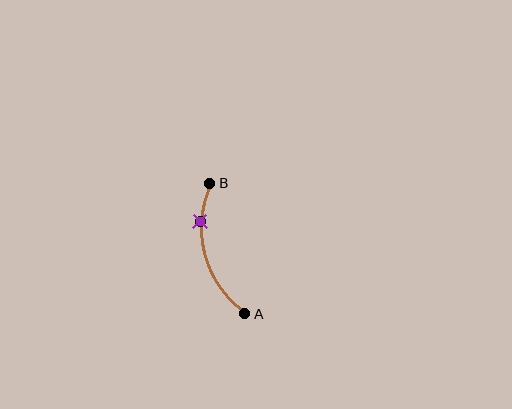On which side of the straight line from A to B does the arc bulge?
The arc bulges to the left of the straight line connecting A and B.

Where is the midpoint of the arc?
The arc midpoint is the point on the curve farthest from the straight line joining A and B. It sits to the left of that line.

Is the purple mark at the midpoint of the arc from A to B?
No. The purple mark lies on the arc but is closer to endpoint B. The arc midpoint would be at the point on the curve equidistant along the arc from both A and B.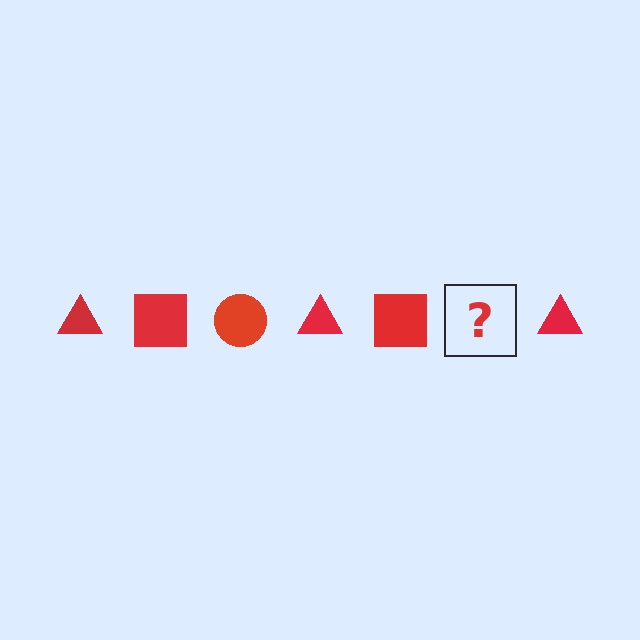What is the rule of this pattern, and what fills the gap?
The rule is that the pattern cycles through triangle, square, circle shapes in red. The gap should be filled with a red circle.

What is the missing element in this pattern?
The missing element is a red circle.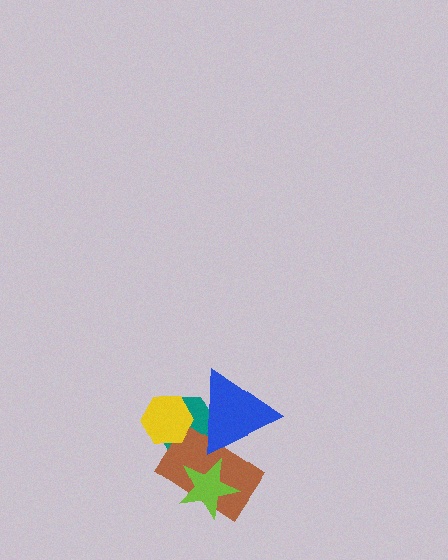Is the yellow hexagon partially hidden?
Yes, it is partially covered by another shape.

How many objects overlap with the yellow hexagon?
2 objects overlap with the yellow hexagon.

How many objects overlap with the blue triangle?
3 objects overlap with the blue triangle.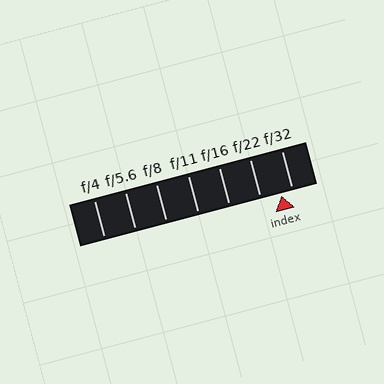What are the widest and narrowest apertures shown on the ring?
The widest aperture shown is f/4 and the narrowest is f/32.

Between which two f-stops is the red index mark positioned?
The index mark is between f/22 and f/32.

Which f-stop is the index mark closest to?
The index mark is closest to f/32.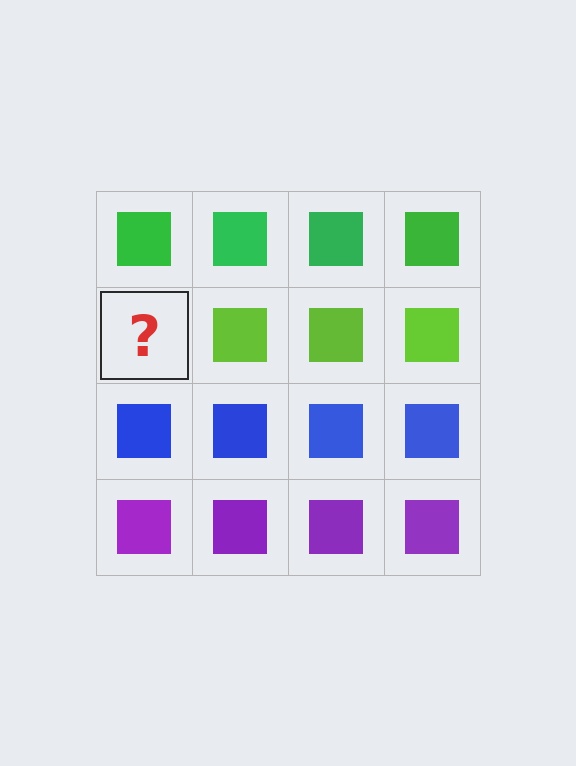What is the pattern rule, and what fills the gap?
The rule is that each row has a consistent color. The gap should be filled with a lime square.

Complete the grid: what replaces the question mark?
The question mark should be replaced with a lime square.